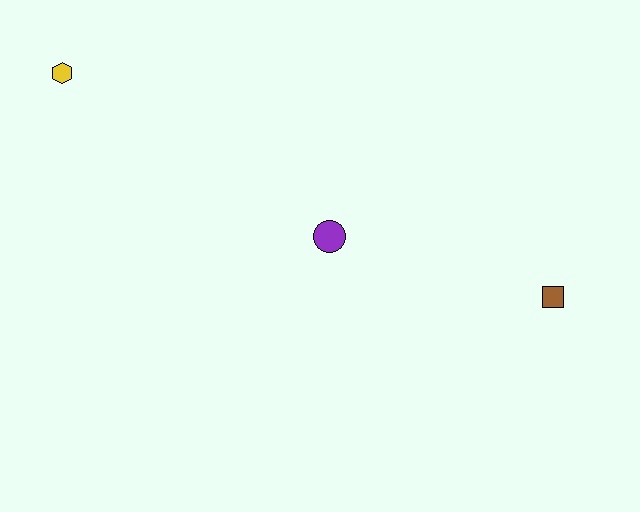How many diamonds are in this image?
There are no diamonds.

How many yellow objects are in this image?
There is 1 yellow object.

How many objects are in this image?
There are 3 objects.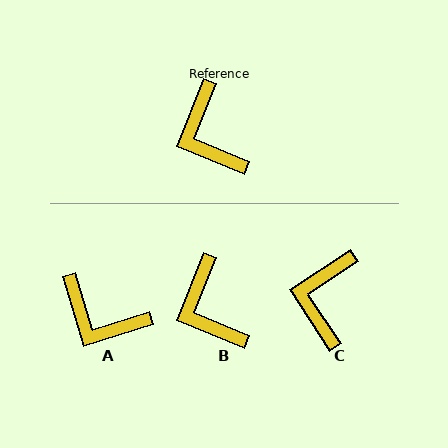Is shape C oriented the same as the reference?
No, it is off by about 34 degrees.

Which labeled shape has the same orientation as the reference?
B.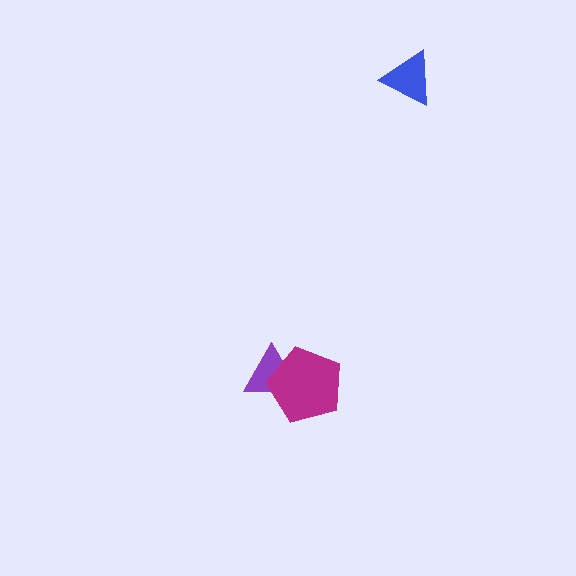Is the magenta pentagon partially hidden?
No, no other shape covers it.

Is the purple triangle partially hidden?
Yes, it is partially covered by another shape.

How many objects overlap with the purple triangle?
1 object overlaps with the purple triangle.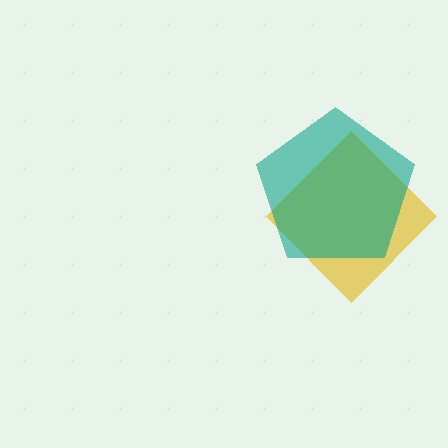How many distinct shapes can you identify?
There are 2 distinct shapes: a yellow diamond, a teal pentagon.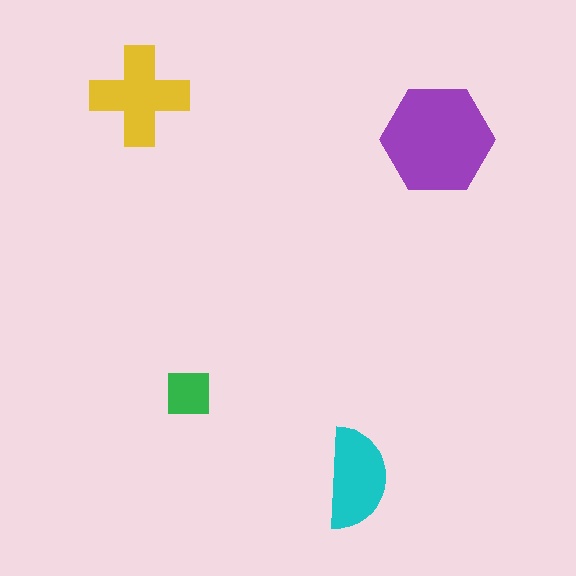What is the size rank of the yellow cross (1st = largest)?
2nd.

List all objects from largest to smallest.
The purple hexagon, the yellow cross, the cyan semicircle, the green square.